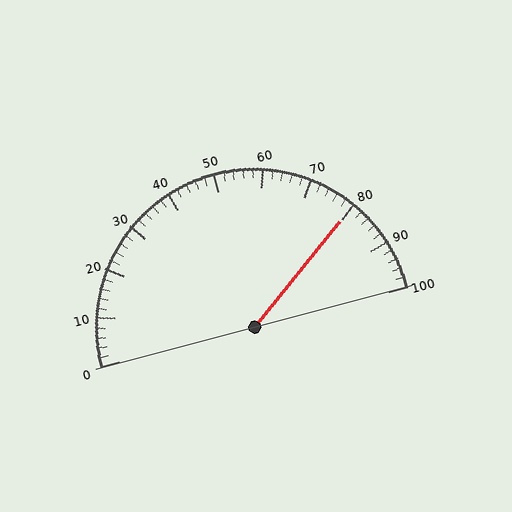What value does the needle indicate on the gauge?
The needle indicates approximately 80.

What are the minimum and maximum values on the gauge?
The gauge ranges from 0 to 100.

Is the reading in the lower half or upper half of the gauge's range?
The reading is in the upper half of the range (0 to 100).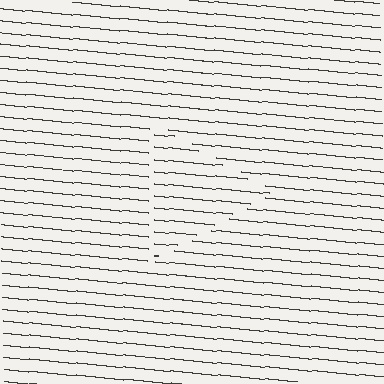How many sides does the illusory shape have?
3 sides — the line-ends trace a triangle.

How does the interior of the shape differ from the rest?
The interior of the shape contains the same grating, shifted by half a period — the contour is defined by the phase discontinuity where line-ends from the inner and outer gratings abut.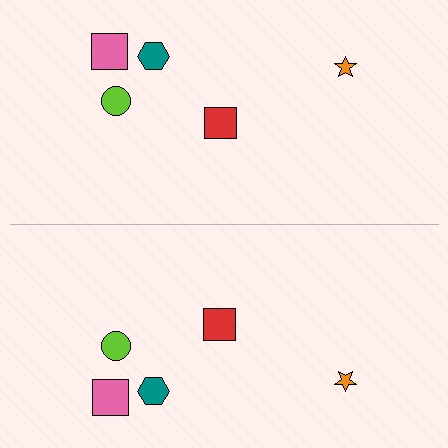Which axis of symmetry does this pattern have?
The pattern has a horizontal axis of symmetry running through the center of the image.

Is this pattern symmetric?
Yes, this pattern has bilateral (reflection) symmetry.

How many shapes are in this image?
There are 10 shapes in this image.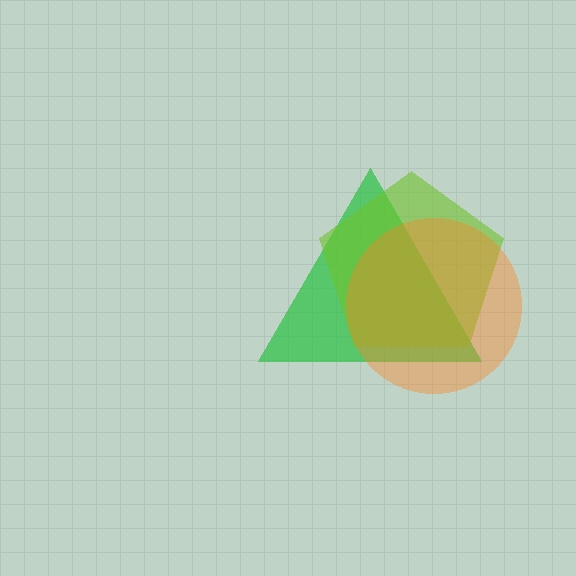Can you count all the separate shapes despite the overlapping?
Yes, there are 3 separate shapes.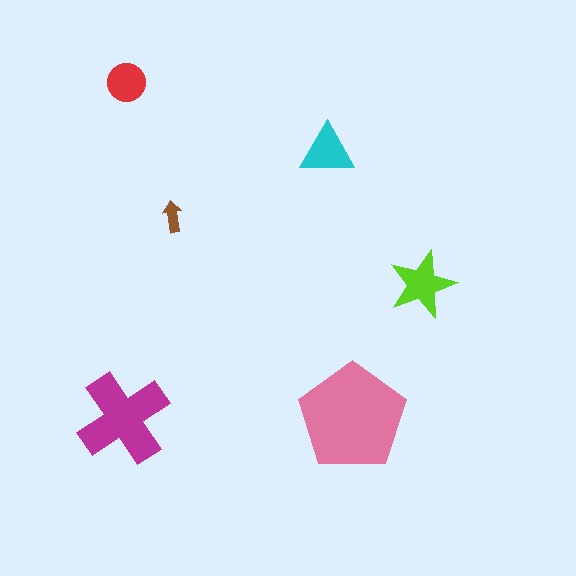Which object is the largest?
The pink pentagon.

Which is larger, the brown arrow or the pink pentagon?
The pink pentagon.